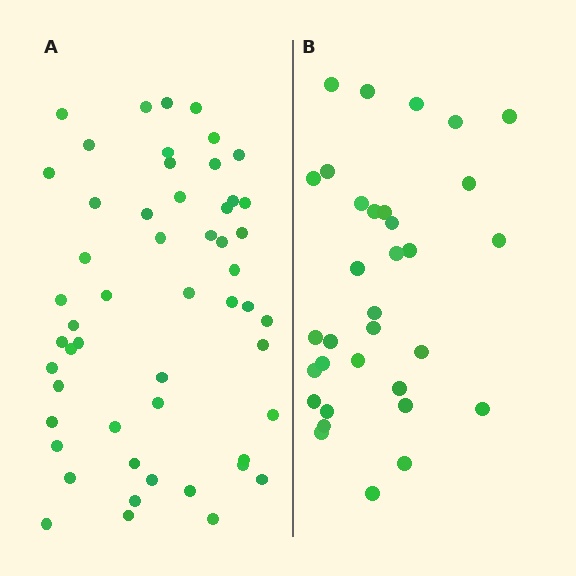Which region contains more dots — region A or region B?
Region A (the left region) has more dots.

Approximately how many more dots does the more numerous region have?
Region A has approximately 20 more dots than region B.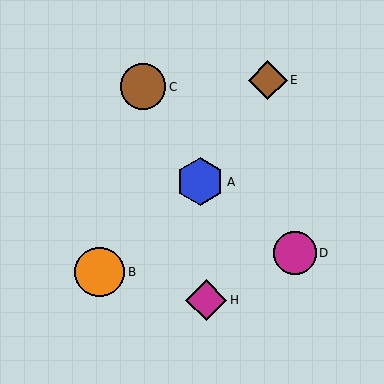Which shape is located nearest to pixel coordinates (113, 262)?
The orange circle (labeled B) at (100, 272) is nearest to that location.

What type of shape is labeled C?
Shape C is a brown circle.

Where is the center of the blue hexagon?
The center of the blue hexagon is at (200, 182).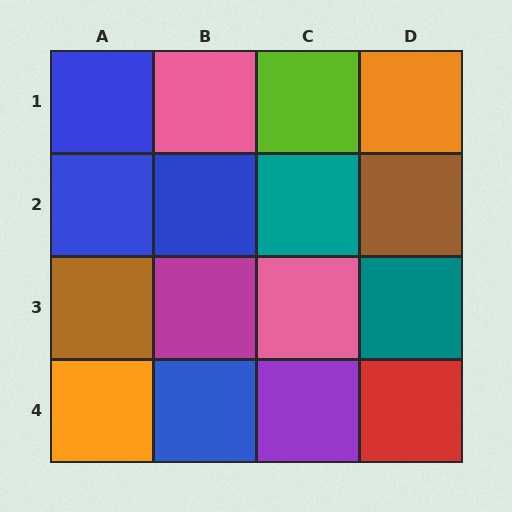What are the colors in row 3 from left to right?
Brown, magenta, pink, teal.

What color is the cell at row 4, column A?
Orange.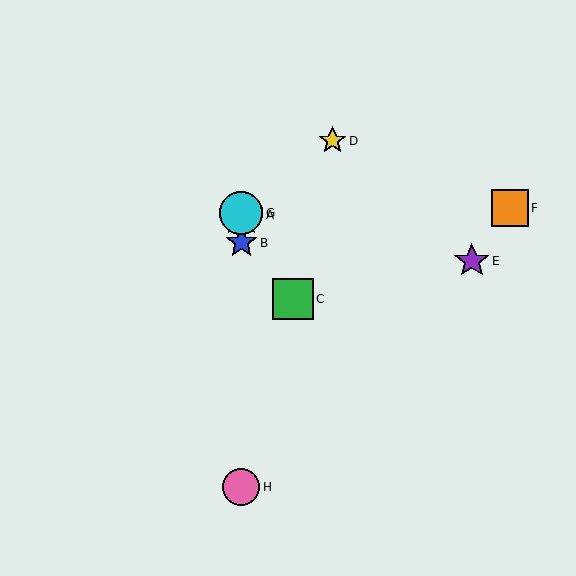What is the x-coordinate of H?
Object H is at x≈241.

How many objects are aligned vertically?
4 objects (A, B, G, H) are aligned vertically.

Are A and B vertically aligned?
Yes, both are at x≈241.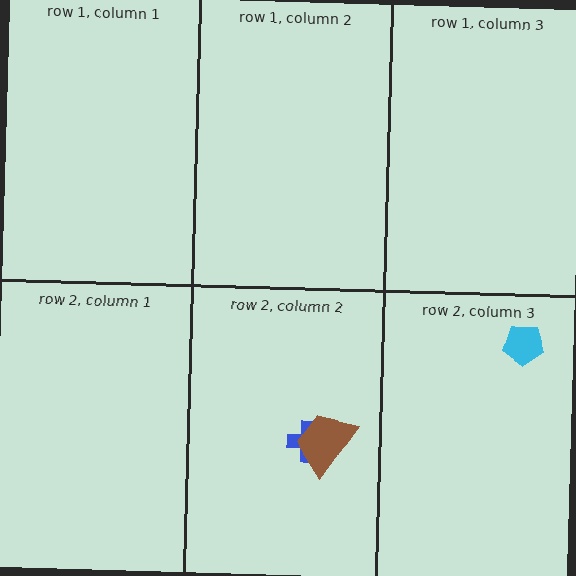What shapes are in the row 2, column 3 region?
The cyan pentagon.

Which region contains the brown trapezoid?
The row 2, column 2 region.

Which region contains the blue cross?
The row 2, column 2 region.